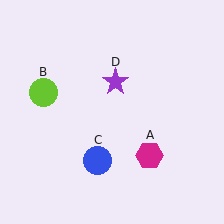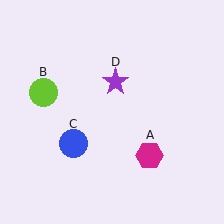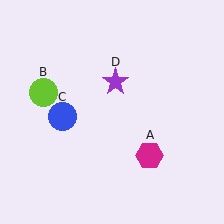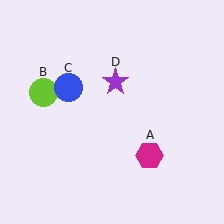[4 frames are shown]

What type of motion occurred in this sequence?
The blue circle (object C) rotated clockwise around the center of the scene.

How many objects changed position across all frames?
1 object changed position: blue circle (object C).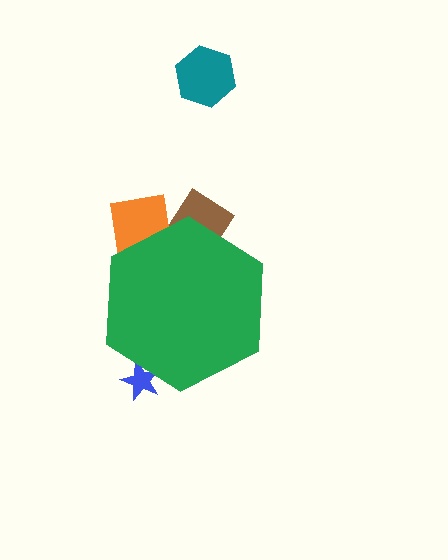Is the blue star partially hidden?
Yes, the blue star is partially hidden behind the green hexagon.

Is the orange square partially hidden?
Yes, the orange square is partially hidden behind the green hexagon.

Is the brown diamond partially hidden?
Yes, the brown diamond is partially hidden behind the green hexagon.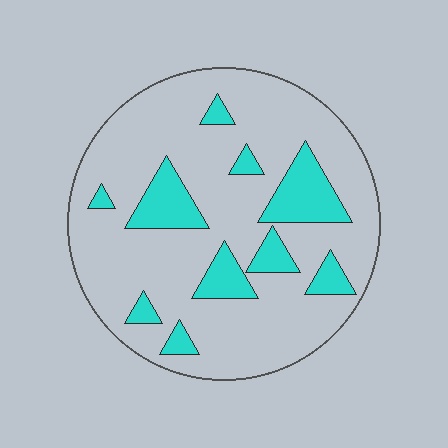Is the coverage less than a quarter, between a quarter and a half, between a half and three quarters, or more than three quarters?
Less than a quarter.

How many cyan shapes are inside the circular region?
10.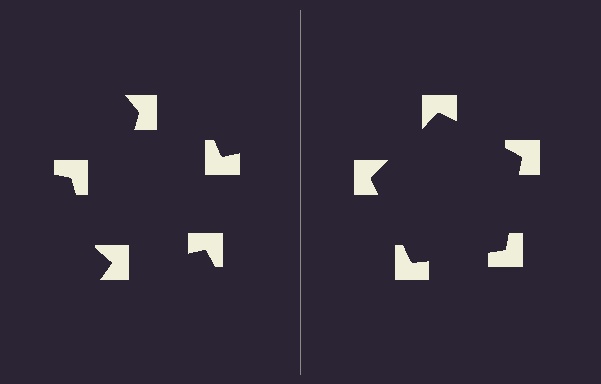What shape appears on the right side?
An illusory pentagon.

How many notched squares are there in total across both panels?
10 — 5 on each side.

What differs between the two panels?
The notched squares are positioned identically on both sides; only the wedge orientations differ. On the right they align to a pentagon; on the left they are misaligned.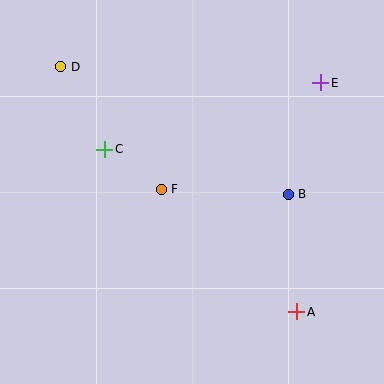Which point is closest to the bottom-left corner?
Point F is closest to the bottom-left corner.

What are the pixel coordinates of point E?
Point E is at (321, 83).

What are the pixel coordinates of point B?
Point B is at (288, 194).